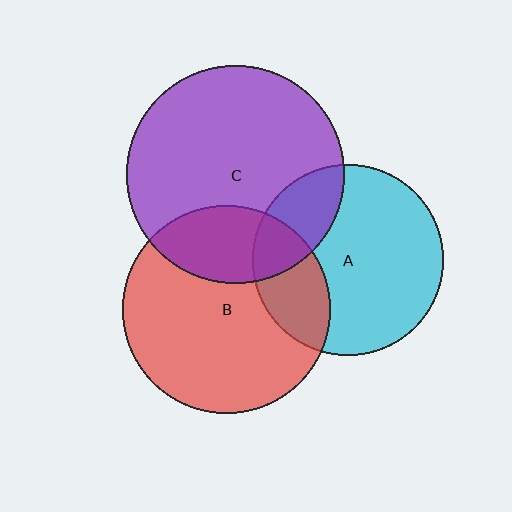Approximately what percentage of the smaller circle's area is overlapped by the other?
Approximately 25%.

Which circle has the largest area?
Circle C (purple).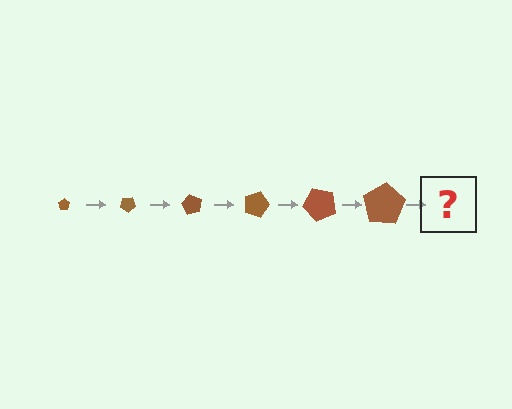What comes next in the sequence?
The next element should be a pentagon, larger than the previous one and rotated 180 degrees from the start.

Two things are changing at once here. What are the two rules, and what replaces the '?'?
The two rules are that the pentagon grows larger each step and it rotates 30 degrees each step. The '?' should be a pentagon, larger than the previous one and rotated 180 degrees from the start.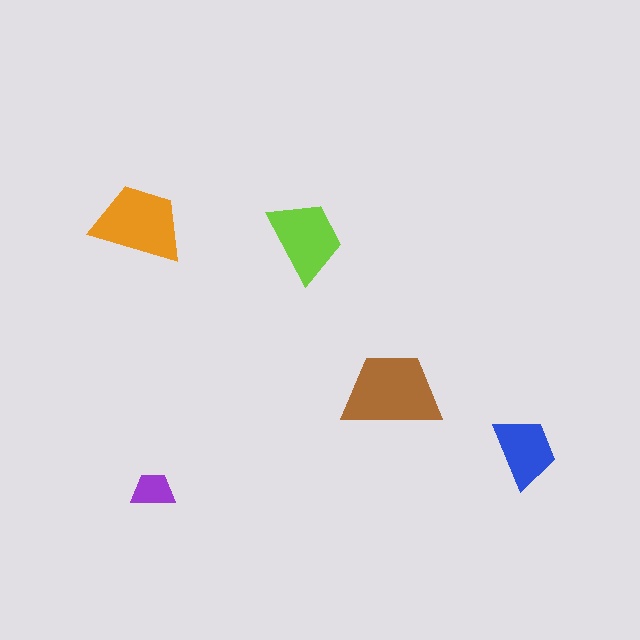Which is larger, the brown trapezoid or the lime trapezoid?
The brown one.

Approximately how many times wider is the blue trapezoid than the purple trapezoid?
About 1.5 times wider.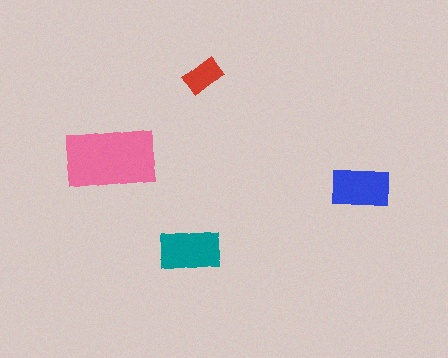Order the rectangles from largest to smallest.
the pink one, the teal one, the blue one, the red one.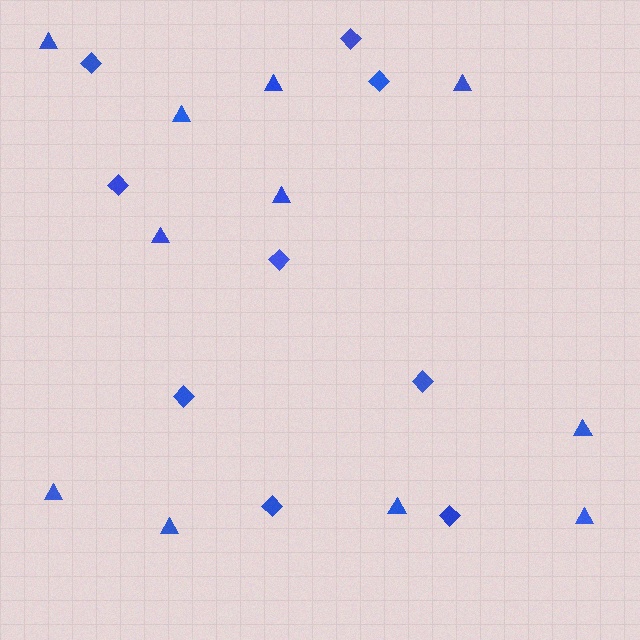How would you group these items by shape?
There are 2 groups: one group of diamonds (9) and one group of triangles (11).